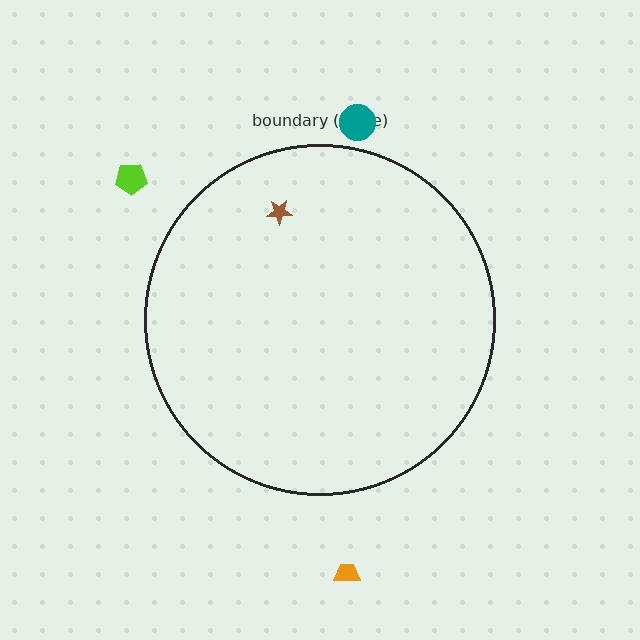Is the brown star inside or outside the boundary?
Inside.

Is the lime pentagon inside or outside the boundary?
Outside.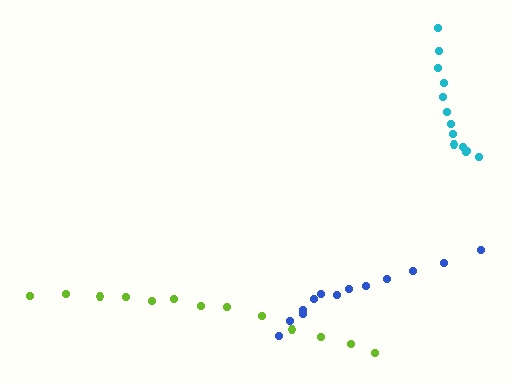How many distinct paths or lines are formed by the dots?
There are 3 distinct paths.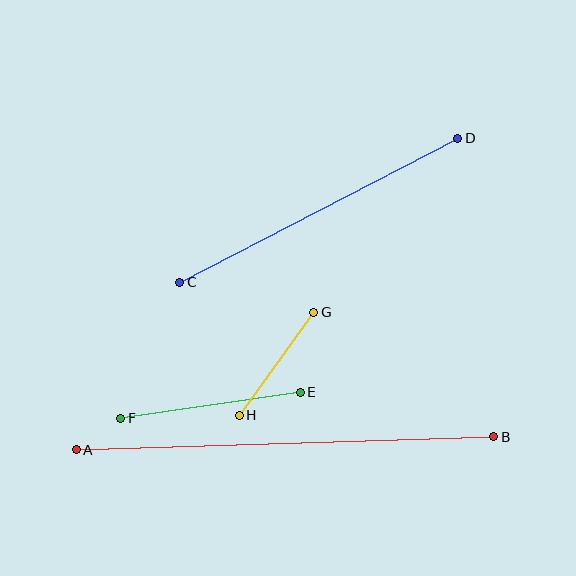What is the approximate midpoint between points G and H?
The midpoint is at approximately (276, 364) pixels.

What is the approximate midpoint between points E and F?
The midpoint is at approximately (210, 405) pixels.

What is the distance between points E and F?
The distance is approximately 181 pixels.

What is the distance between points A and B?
The distance is approximately 418 pixels.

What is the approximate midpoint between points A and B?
The midpoint is at approximately (285, 443) pixels.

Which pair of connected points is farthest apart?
Points A and B are farthest apart.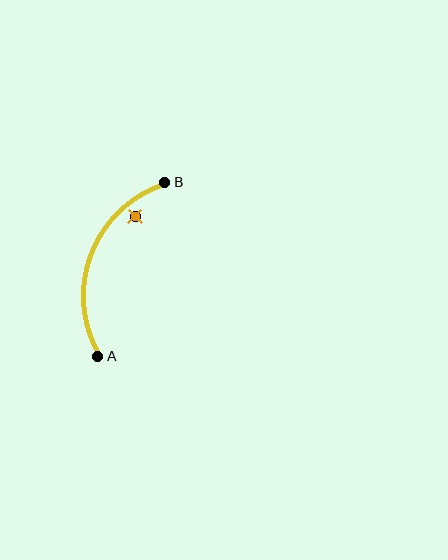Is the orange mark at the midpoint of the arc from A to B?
No — the orange mark does not lie on the arc at all. It sits slightly inside the curve.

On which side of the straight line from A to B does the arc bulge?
The arc bulges to the left of the straight line connecting A and B.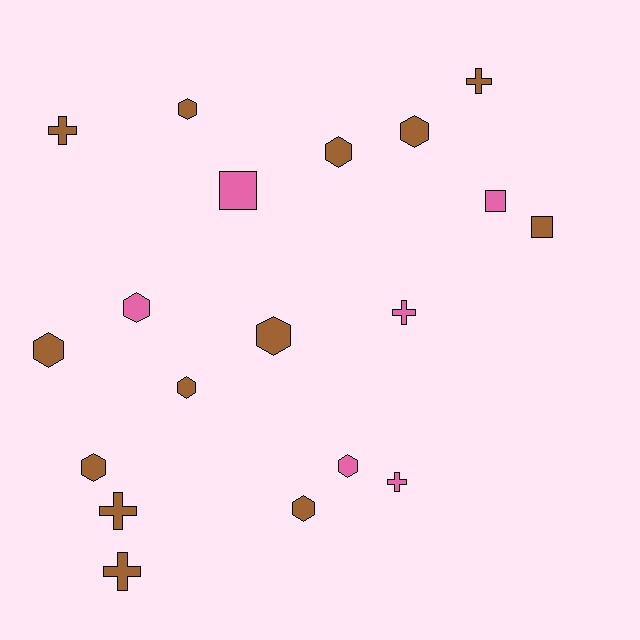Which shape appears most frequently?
Hexagon, with 10 objects.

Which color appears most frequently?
Brown, with 13 objects.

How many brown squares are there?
There is 1 brown square.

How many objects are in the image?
There are 19 objects.